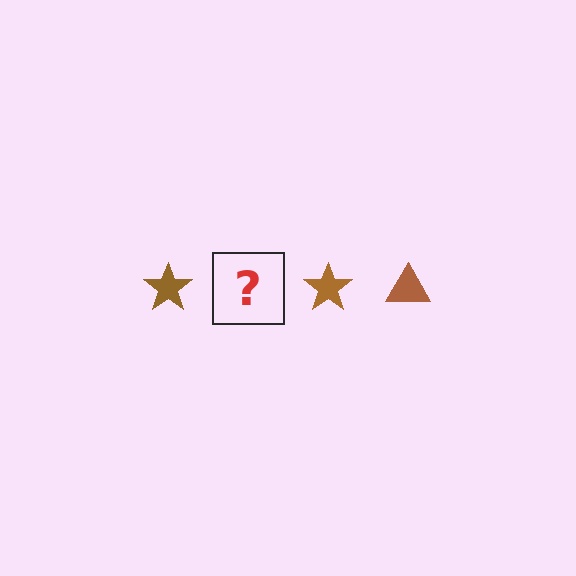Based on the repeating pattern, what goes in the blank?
The blank should be a brown triangle.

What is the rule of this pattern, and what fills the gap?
The rule is that the pattern cycles through star, triangle shapes in brown. The gap should be filled with a brown triangle.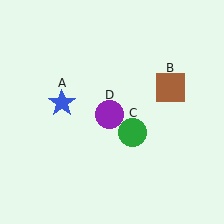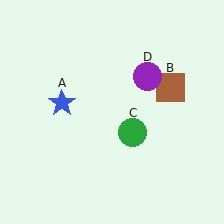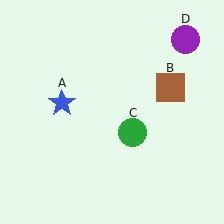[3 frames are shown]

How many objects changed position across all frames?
1 object changed position: purple circle (object D).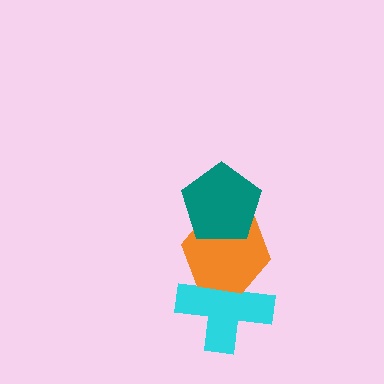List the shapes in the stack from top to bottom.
From top to bottom: the teal pentagon, the orange hexagon, the cyan cross.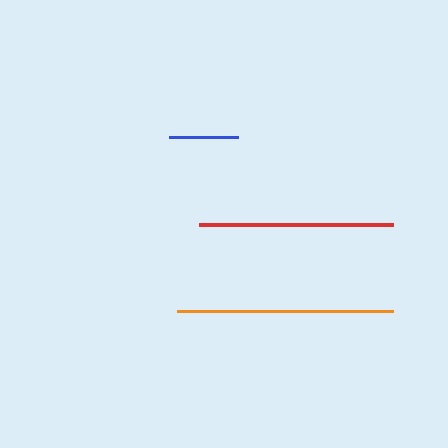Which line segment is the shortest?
The blue line is the shortest at approximately 69 pixels.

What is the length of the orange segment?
The orange segment is approximately 217 pixels long.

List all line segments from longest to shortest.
From longest to shortest: orange, red, blue.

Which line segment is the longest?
The orange line is the longest at approximately 217 pixels.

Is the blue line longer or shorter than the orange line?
The orange line is longer than the blue line.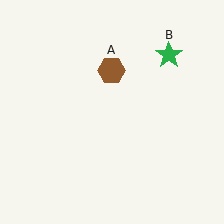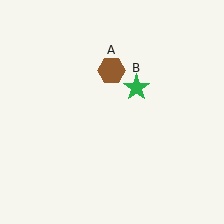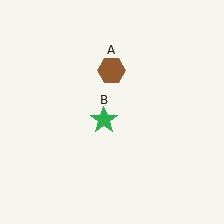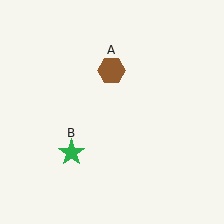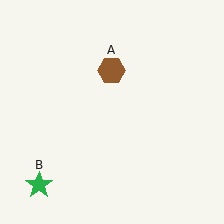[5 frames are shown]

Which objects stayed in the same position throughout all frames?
Brown hexagon (object A) remained stationary.